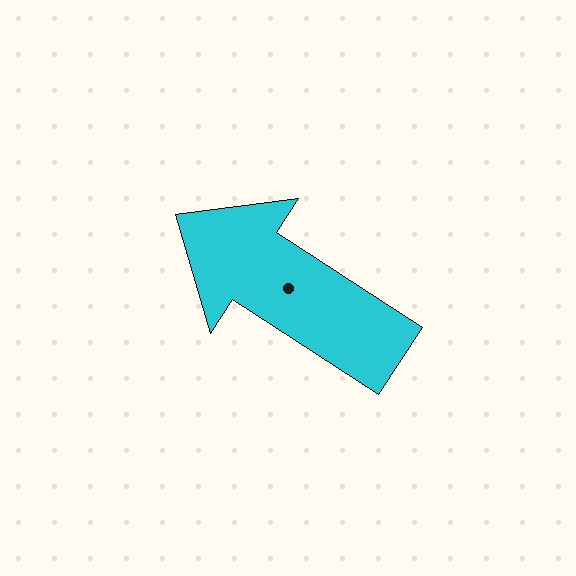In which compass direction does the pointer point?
Northwest.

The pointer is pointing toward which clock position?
Roughly 10 o'clock.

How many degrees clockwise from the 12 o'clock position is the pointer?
Approximately 303 degrees.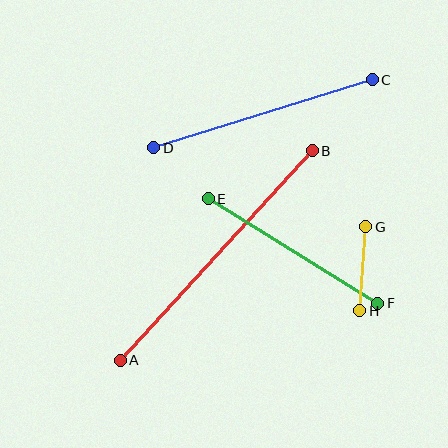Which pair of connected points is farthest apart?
Points A and B are farthest apart.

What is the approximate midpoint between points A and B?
The midpoint is at approximately (216, 255) pixels.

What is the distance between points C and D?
The distance is approximately 229 pixels.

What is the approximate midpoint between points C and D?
The midpoint is at approximately (263, 114) pixels.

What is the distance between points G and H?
The distance is approximately 84 pixels.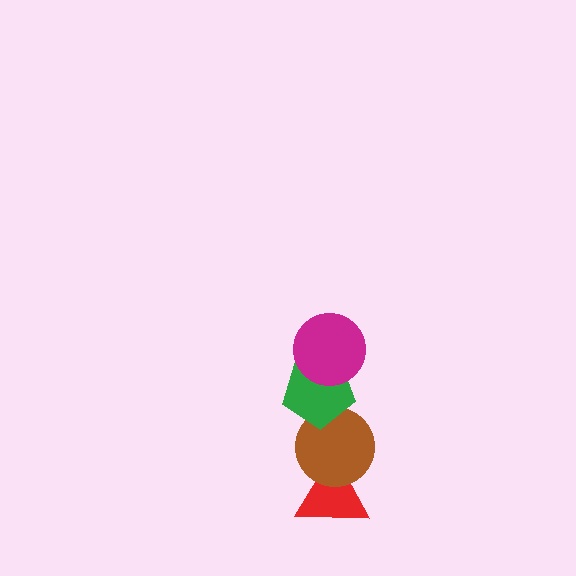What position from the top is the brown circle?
The brown circle is 3rd from the top.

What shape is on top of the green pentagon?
The magenta circle is on top of the green pentagon.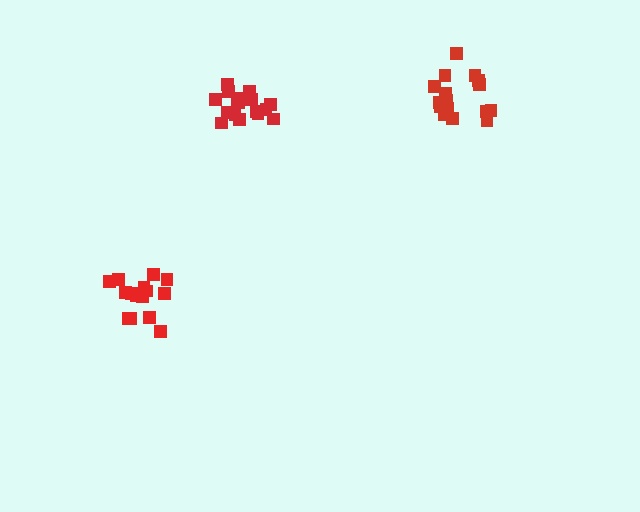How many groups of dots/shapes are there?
There are 3 groups.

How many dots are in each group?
Group 1: 16 dots, Group 2: 15 dots, Group 3: 18 dots (49 total).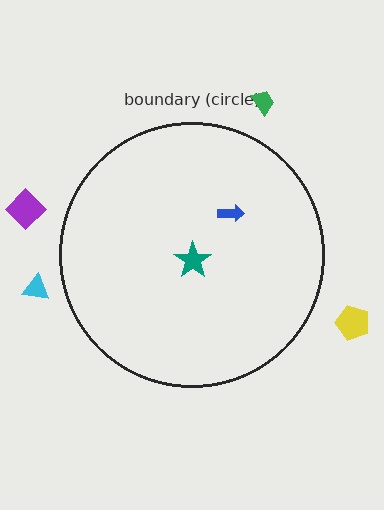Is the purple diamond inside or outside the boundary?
Outside.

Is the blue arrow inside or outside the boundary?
Inside.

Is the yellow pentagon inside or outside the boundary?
Outside.